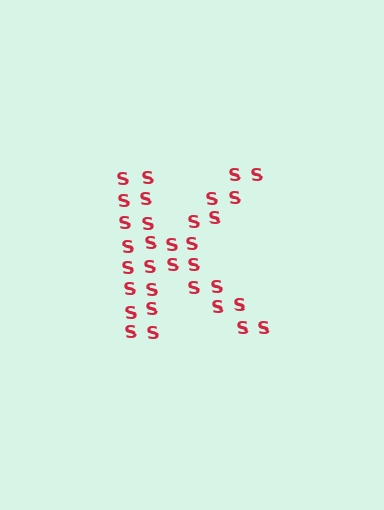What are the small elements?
The small elements are letter S's.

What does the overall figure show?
The overall figure shows the letter K.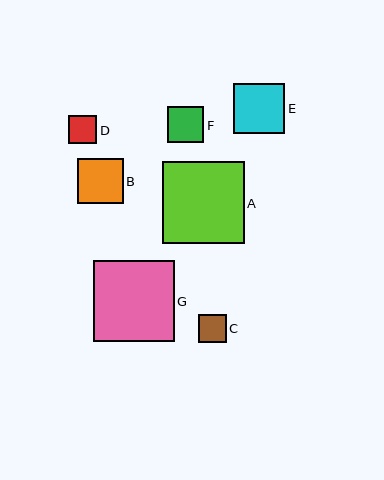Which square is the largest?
Square A is the largest with a size of approximately 82 pixels.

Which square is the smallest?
Square C is the smallest with a size of approximately 28 pixels.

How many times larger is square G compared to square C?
Square G is approximately 2.9 times the size of square C.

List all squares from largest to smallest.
From largest to smallest: A, G, E, B, F, D, C.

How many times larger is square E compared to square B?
Square E is approximately 1.1 times the size of square B.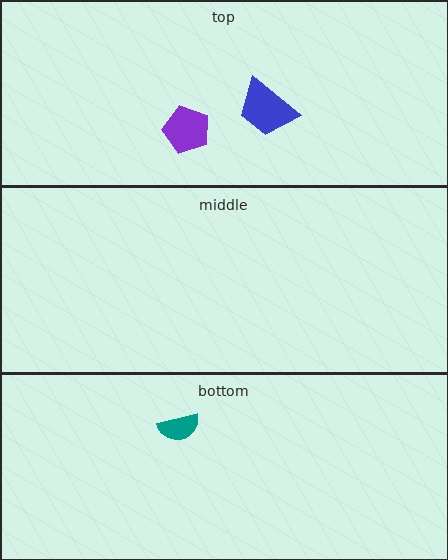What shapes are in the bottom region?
The teal semicircle.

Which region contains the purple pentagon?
The top region.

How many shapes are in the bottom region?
1.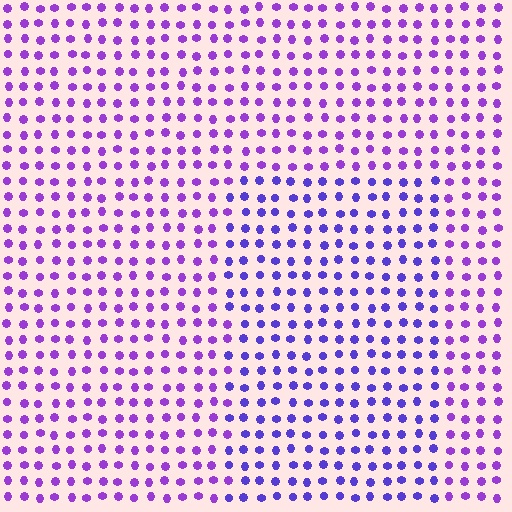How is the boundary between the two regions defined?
The boundary is defined purely by a slight shift in hue (about 27 degrees). Spacing, size, and orientation are identical on both sides.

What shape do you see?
I see a rectangle.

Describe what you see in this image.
The image is filled with small purple elements in a uniform arrangement. A rectangle-shaped region is visible where the elements are tinted to a slightly different hue, forming a subtle color boundary.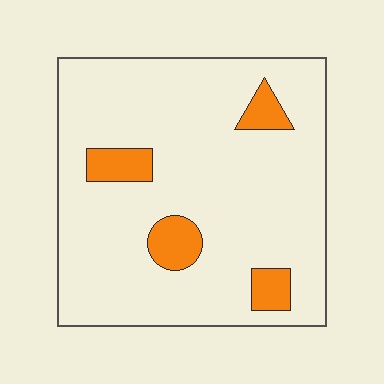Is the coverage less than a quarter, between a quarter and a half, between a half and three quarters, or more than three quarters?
Less than a quarter.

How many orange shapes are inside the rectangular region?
4.